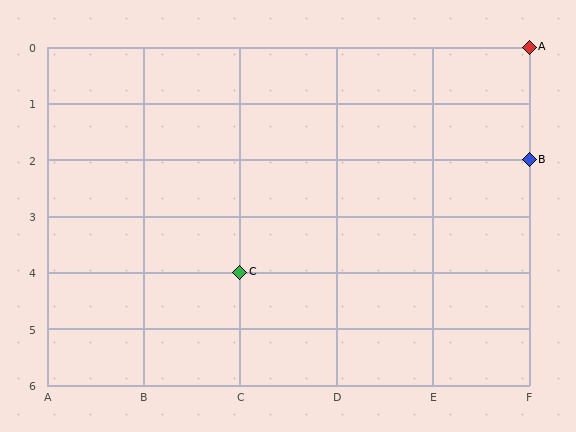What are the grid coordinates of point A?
Point A is at grid coordinates (F, 0).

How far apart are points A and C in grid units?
Points A and C are 3 columns and 4 rows apart (about 5.0 grid units diagonally).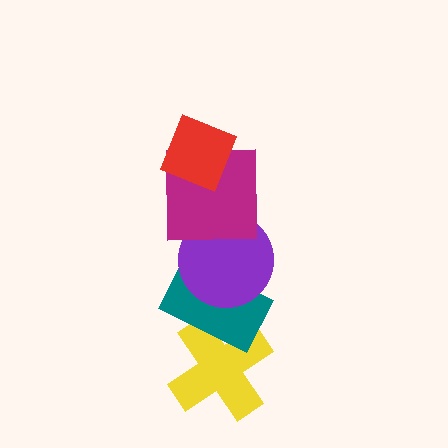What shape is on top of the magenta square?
The red diamond is on top of the magenta square.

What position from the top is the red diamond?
The red diamond is 1st from the top.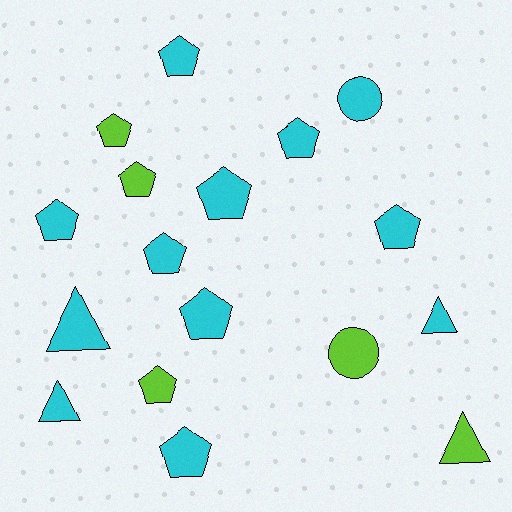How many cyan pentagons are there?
There are 8 cyan pentagons.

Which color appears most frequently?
Cyan, with 12 objects.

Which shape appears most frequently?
Pentagon, with 11 objects.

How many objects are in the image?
There are 17 objects.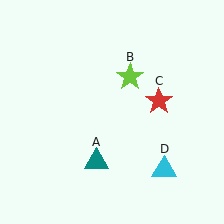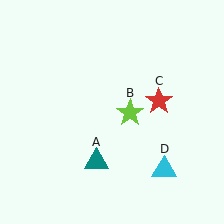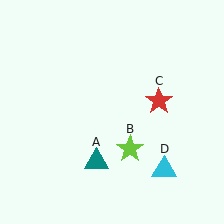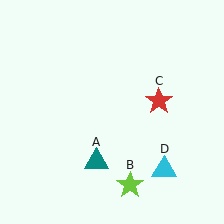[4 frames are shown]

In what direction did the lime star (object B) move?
The lime star (object B) moved down.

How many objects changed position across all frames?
1 object changed position: lime star (object B).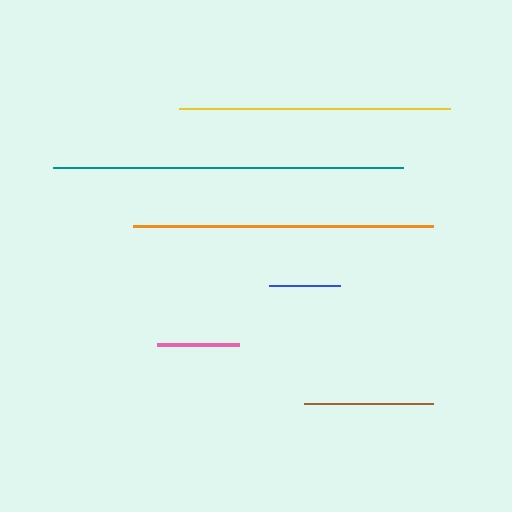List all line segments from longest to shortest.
From longest to shortest: teal, orange, yellow, brown, pink, blue.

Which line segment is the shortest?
The blue line is the shortest at approximately 71 pixels.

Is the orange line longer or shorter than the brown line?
The orange line is longer than the brown line.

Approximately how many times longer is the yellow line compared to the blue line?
The yellow line is approximately 3.8 times the length of the blue line.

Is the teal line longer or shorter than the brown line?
The teal line is longer than the brown line.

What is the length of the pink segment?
The pink segment is approximately 82 pixels long.